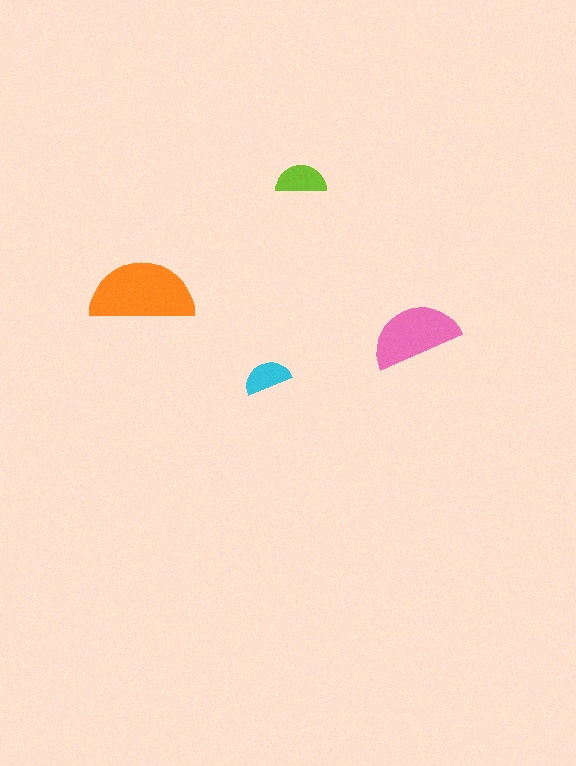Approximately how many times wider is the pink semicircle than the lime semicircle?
About 2 times wider.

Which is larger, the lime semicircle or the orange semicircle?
The orange one.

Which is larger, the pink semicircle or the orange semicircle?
The orange one.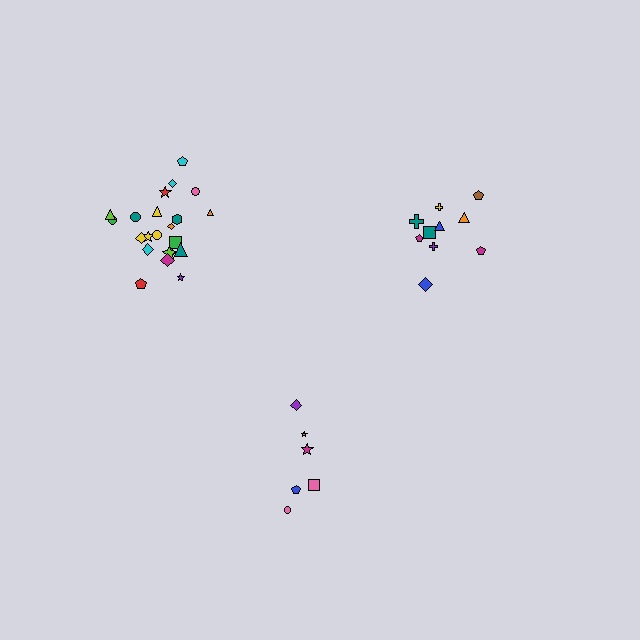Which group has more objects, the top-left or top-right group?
The top-left group.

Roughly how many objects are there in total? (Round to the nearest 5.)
Roughly 40 objects in total.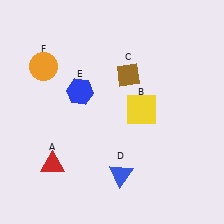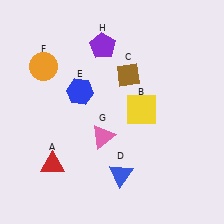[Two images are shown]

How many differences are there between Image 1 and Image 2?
There are 2 differences between the two images.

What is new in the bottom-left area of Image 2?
A pink triangle (G) was added in the bottom-left area of Image 2.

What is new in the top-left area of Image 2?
A purple pentagon (H) was added in the top-left area of Image 2.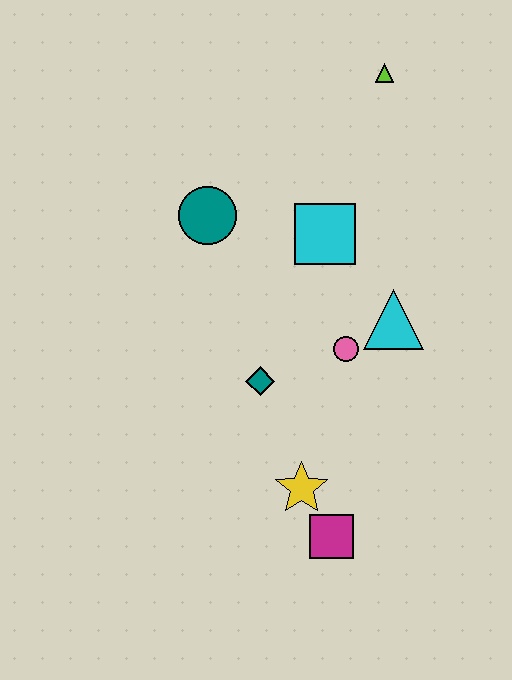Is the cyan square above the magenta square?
Yes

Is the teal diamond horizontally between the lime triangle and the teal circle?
Yes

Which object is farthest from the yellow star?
The lime triangle is farthest from the yellow star.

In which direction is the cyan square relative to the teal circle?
The cyan square is to the right of the teal circle.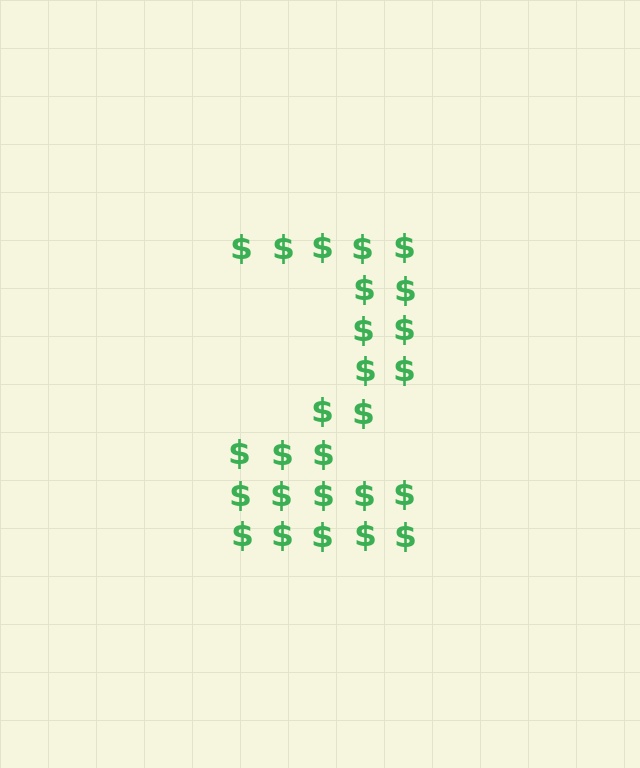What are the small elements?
The small elements are dollar signs.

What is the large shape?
The large shape is the digit 2.